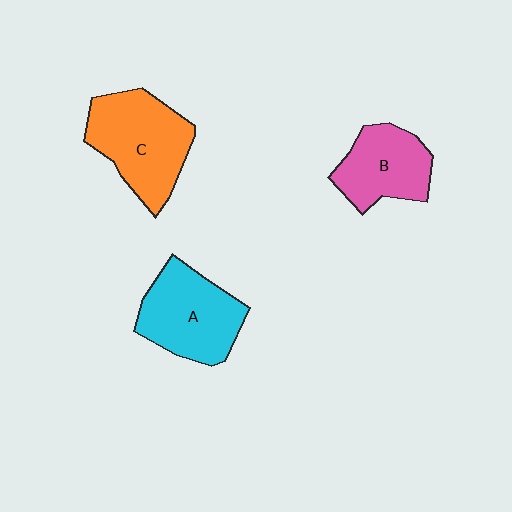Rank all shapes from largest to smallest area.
From largest to smallest: C (orange), A (cyan), B (pink).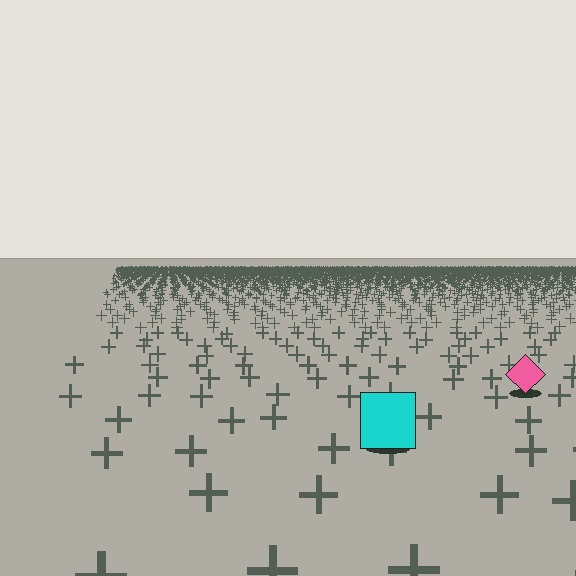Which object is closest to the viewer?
The cyan square is closest. The texture marks near it are larger and more spread out.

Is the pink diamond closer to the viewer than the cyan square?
No. The cyan square is closer — you can tell from the texture gradient: the ground texture is coarser near it.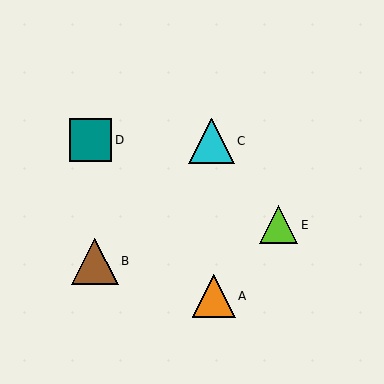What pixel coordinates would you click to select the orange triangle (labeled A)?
Click at (214, 296) to select the orange triangle A.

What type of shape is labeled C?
Shape C is a cyan triangle.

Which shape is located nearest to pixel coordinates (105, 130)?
The teal square (labeled D) at (91, 140) is nearest to that location.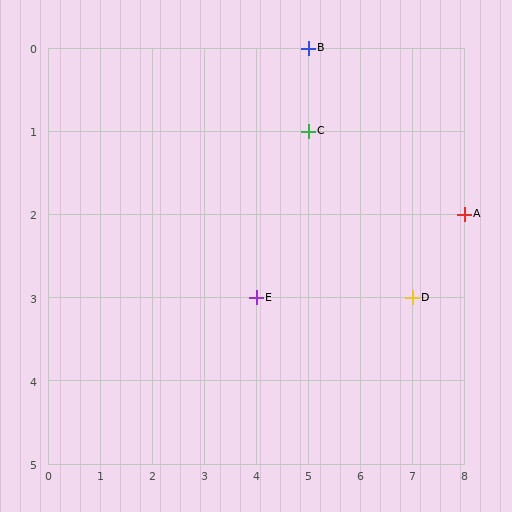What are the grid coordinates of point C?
Point C is at grid coordinates (5, 1).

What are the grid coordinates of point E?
Point E is at grid coordinates (4, 3).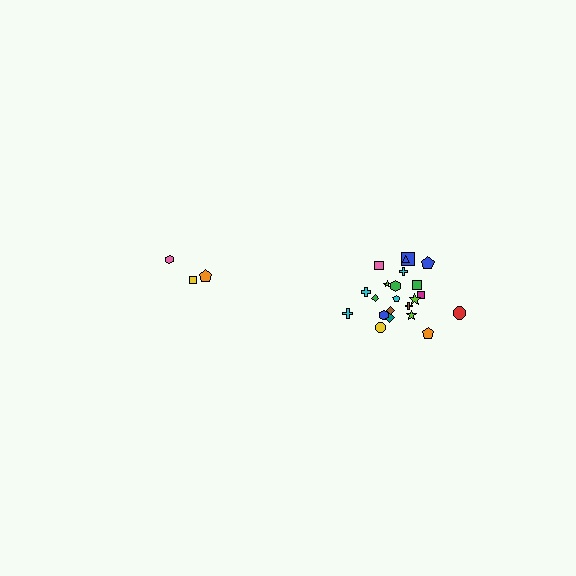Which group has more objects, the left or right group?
The right group.